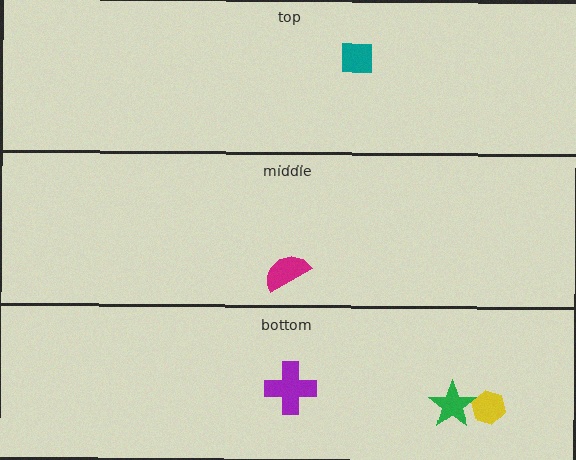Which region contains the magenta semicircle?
The middle region.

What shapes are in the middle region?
The magenta semicircle.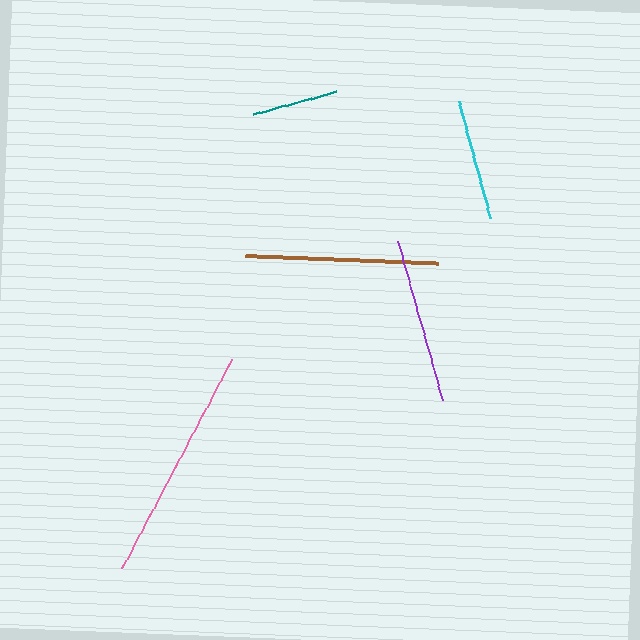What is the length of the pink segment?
The pink segment is approximately 237 pixels long.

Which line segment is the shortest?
The teal line is the shortest at approximately 86 pixels.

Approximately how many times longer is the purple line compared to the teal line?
The purple line is approximately 1.9 times the length of the teal line.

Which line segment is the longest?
The pink line is the longest at approximately 237 pixels.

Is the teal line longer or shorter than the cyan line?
The cyan line is longer than the teal line.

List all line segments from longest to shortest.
From longest to shortest: pink, brown, purple, cyan, teal.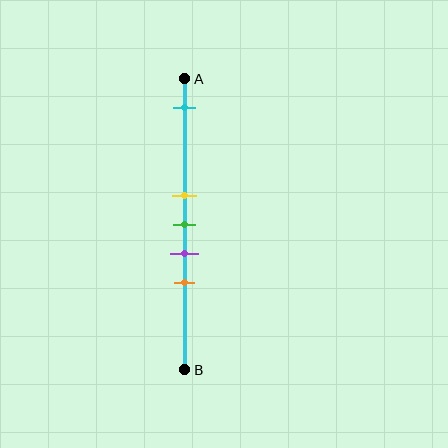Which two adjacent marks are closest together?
The yellow and green marks are the closest adjacent pair.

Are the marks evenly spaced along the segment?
No, the marks are not evenly spaced.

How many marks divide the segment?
There are 5 marks dividing the segment.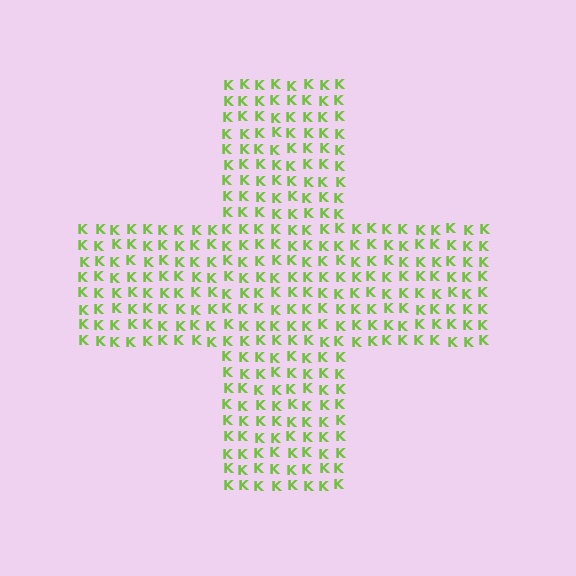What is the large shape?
The large shape is a cross.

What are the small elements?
The small elements are letter K's.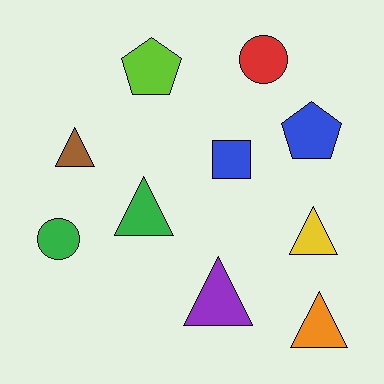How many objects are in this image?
There are 10 objects.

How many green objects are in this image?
There are 2 green objects.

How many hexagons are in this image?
There are no hexagons.